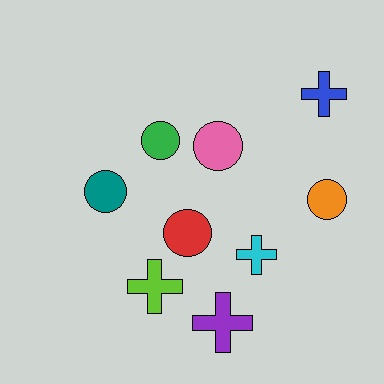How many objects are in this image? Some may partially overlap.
There are 9 objects.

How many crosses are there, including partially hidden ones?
There are 4 crosses.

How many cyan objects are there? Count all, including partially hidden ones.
There is 1 cyan object.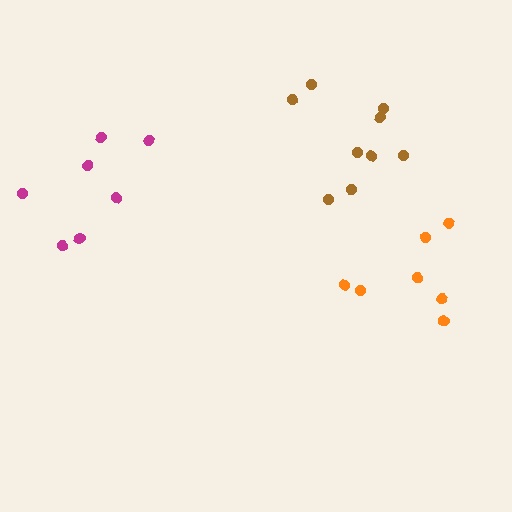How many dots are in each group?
Group 1: 7 dots, Group 2: 7 dots, Group 3: 9 dots (23 total).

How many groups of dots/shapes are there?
There are 3 groups.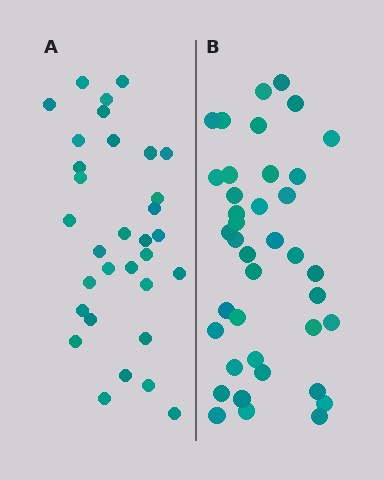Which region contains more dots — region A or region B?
Region B (the right region) has more dots.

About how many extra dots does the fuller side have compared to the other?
Region B has roughly 8 or so more dots than region A.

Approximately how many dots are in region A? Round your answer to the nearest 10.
About 30 dots. (The exact count is 32, which rounds to 30.)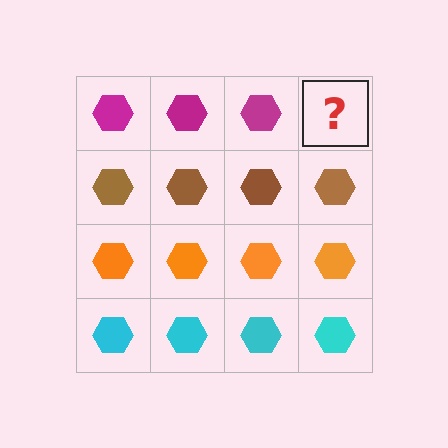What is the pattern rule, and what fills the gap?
The rule is that each row has a consistent color. The gap should be filled with a magenta hexagon.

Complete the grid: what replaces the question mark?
The question mark should be replaced with a magenta hexagon.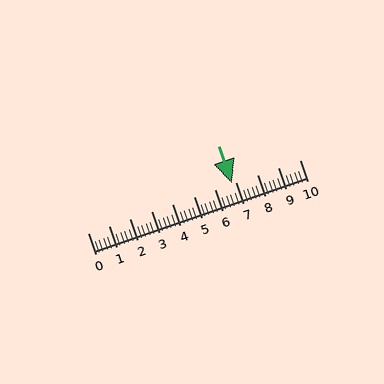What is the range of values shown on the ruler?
The ruler shows values from 0 to 10.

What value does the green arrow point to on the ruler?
The green arrow points to approximately 6.8.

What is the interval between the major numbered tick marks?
The major tick marks are spaced 1 units apart.